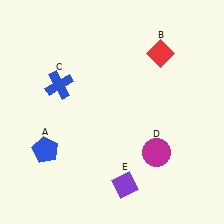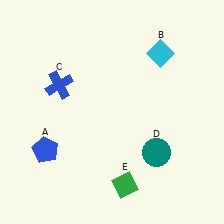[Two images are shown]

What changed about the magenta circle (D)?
In Image 1, D is magenta. In Image 2, it changed to teal.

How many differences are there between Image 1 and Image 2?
There are 3 differences between the two images.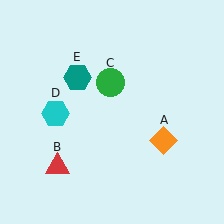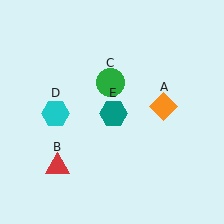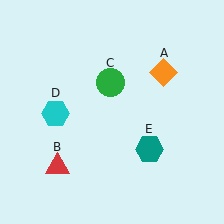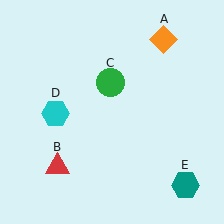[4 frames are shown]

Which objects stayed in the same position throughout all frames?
Red triangle (object B) and green circle (object C) and cyan hexagon (object D) remained stationary.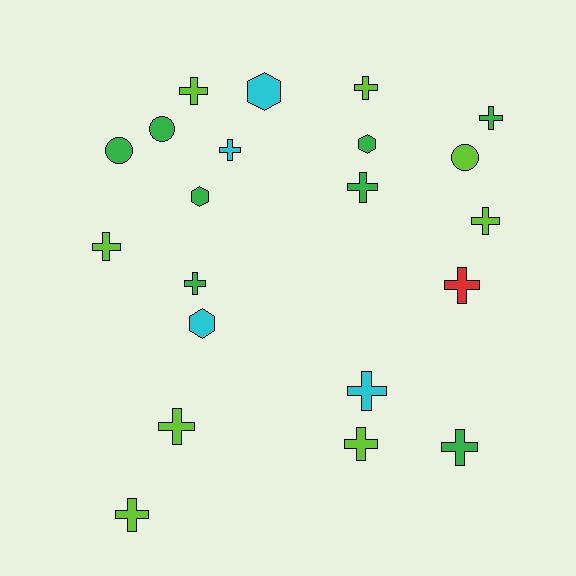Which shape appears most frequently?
Cross, with 14 objects.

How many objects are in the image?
There are 21 objects.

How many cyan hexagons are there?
There are 2 cyan hexagons.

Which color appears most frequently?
Lime, with 8 objects.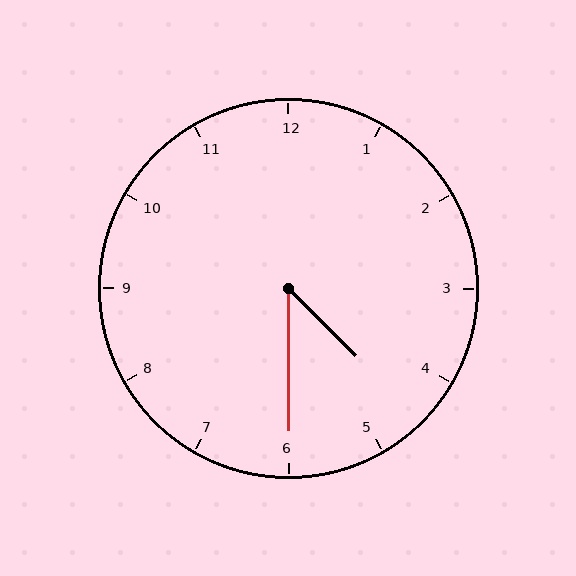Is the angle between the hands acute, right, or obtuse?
It is acute.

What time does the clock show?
4:30.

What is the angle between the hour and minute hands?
Approximately 45 degrees.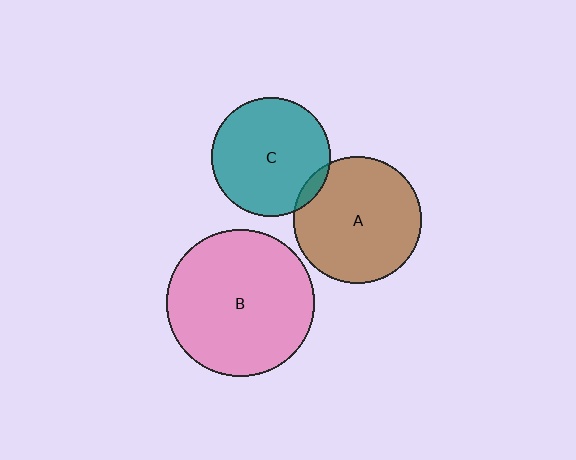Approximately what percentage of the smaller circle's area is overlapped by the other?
Approximately 5%.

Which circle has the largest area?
Circle B (pink).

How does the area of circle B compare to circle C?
Approximately 1.5 times.